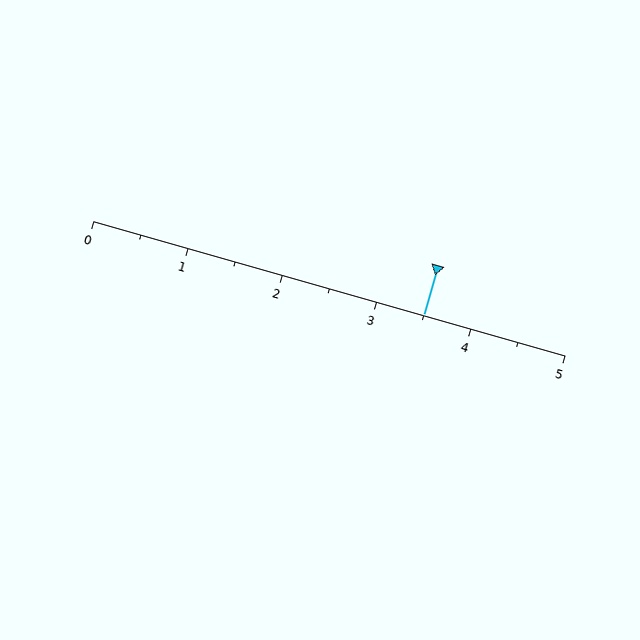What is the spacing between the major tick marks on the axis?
The major ticks are spaced 1 apart.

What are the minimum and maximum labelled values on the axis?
The axis runs from 0 to 5.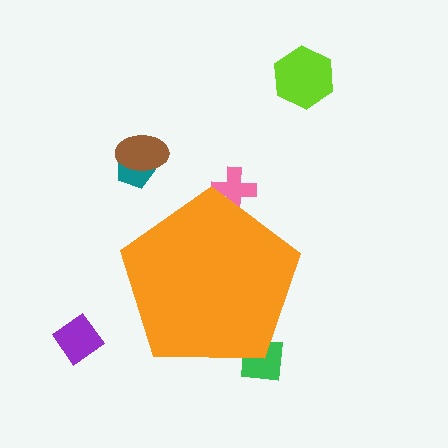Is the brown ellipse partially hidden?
No, the brown ellipse is fully visible.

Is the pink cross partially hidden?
Yes, the pink cross is partially hidden behind the orange pentagon.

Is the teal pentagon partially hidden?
No, the teal pentagon is fully visible.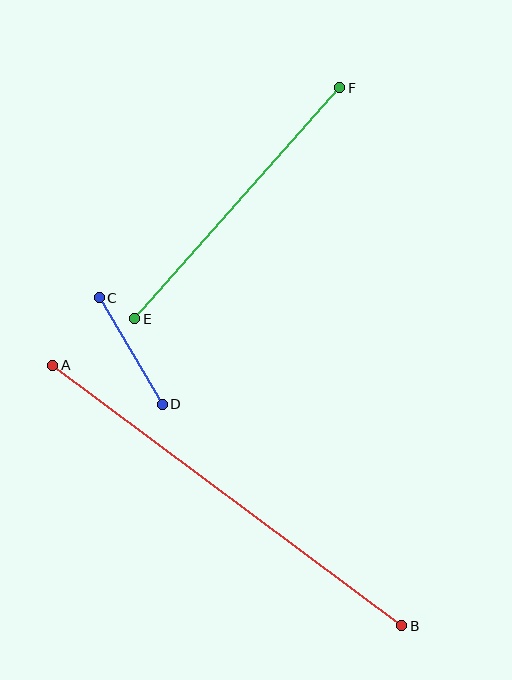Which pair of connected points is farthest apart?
Points A and B are farthest apart.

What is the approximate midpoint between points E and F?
The midpoint is at approximately (237, 203) pixels.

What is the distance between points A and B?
The distance is approximately 435 pixels.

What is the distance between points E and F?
The distance is approximately 309 pixels.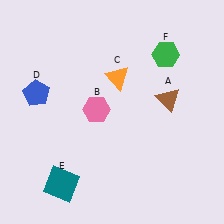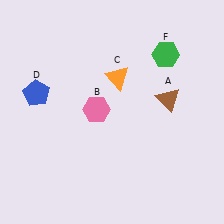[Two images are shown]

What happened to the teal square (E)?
The teal square (E) was removed in Image 2. It was in the bottom-left area of Image 1.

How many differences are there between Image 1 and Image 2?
There is 1 difference between the two images.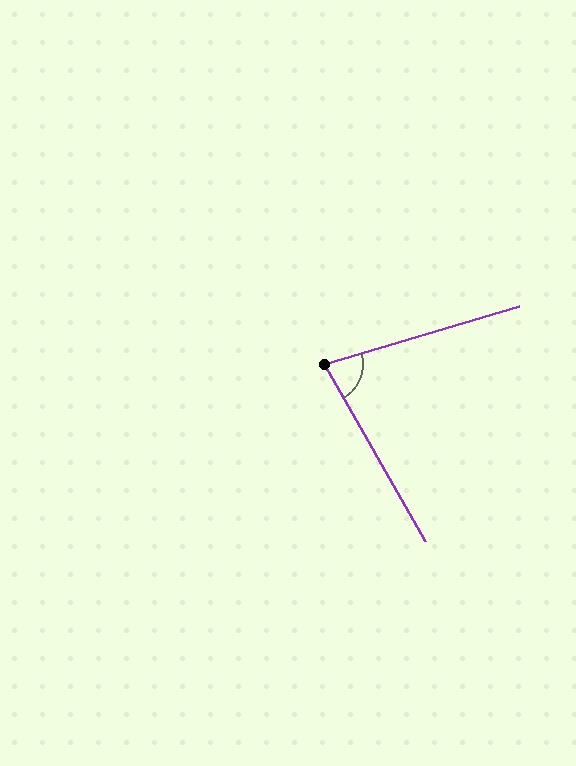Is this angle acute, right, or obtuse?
It is acute.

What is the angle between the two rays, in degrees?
Approximately 77 degrees.